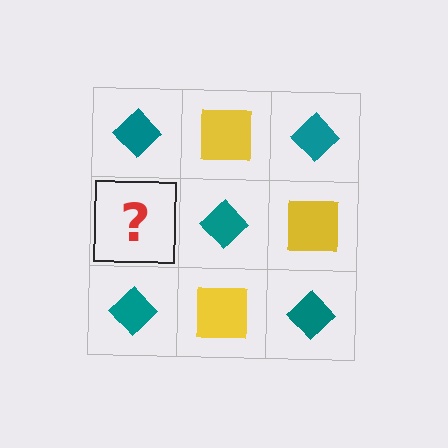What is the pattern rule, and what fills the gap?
The rule is that it alternates teal diamond and yellow square in a checkerboard pattern. The gap should be filled with a yellow square.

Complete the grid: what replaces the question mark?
The question mark should be replaced with a yellow square.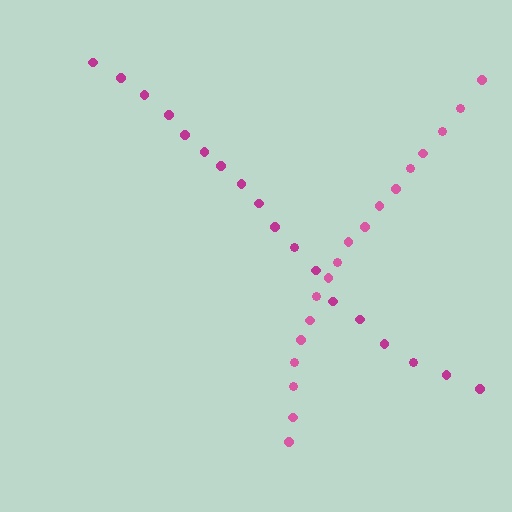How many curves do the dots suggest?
There are 2 distinct paths.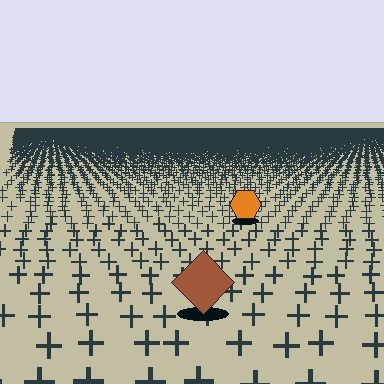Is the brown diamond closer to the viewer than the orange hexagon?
Yes. The brown diamond is closer — you can tell from the texture gradient: the ground texture is coarser near it.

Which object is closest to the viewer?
The brown diamond is closest. The texture marks near it are larger and more spread out.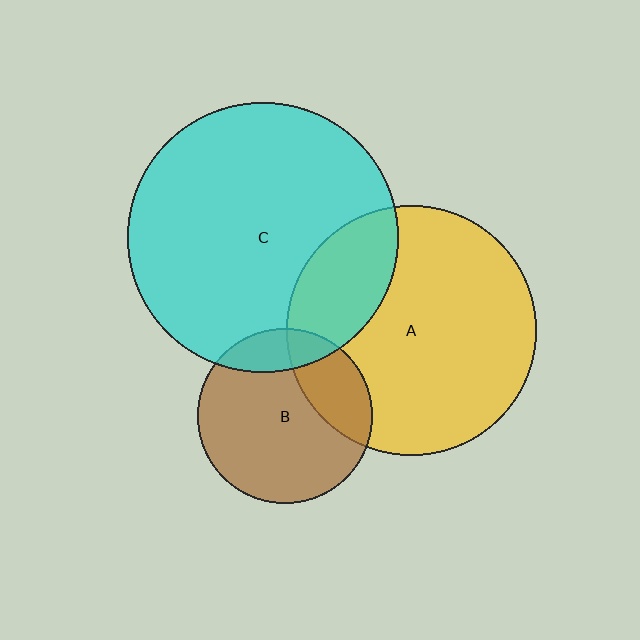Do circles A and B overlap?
Yes.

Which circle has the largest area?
Circle C (cyan).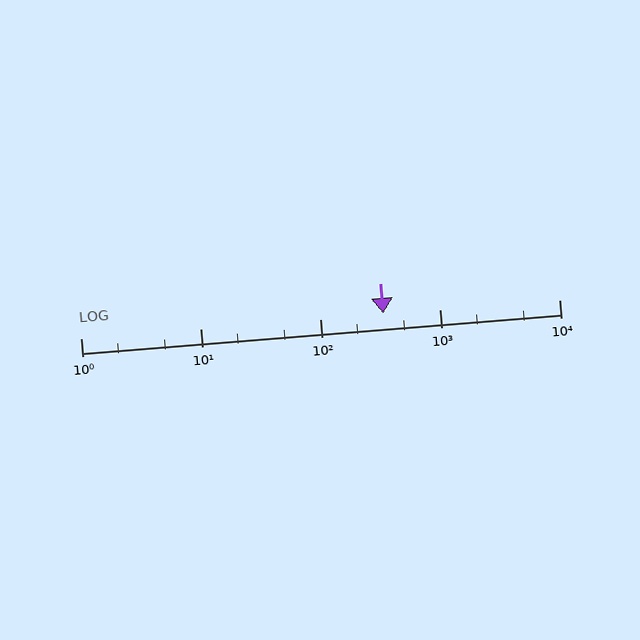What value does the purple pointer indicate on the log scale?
The pointer indicates approximately 340.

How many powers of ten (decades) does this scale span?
The scale spans 4 decades, from 1 to 10000.